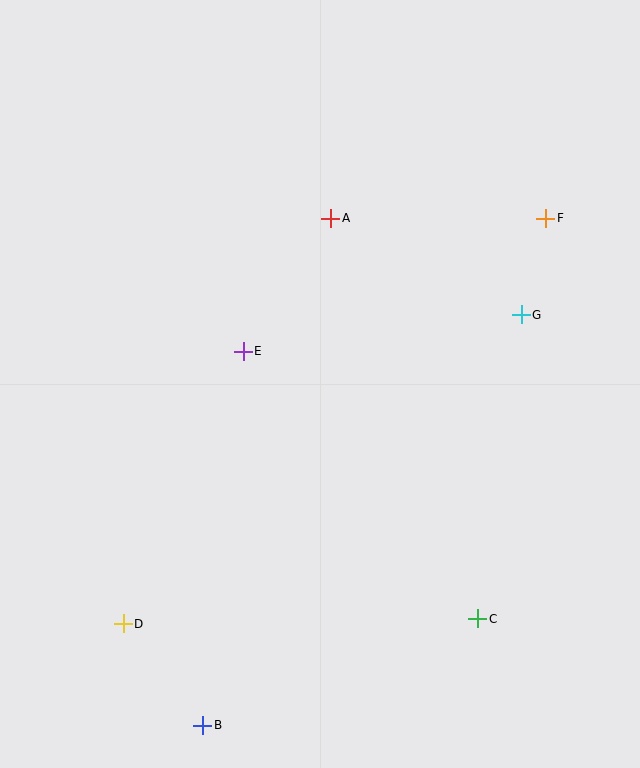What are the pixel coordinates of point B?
Point B is at (203, 725).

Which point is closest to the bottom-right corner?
Point C is closest to the bottom-right corner.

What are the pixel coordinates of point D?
Point D is at (123, 624).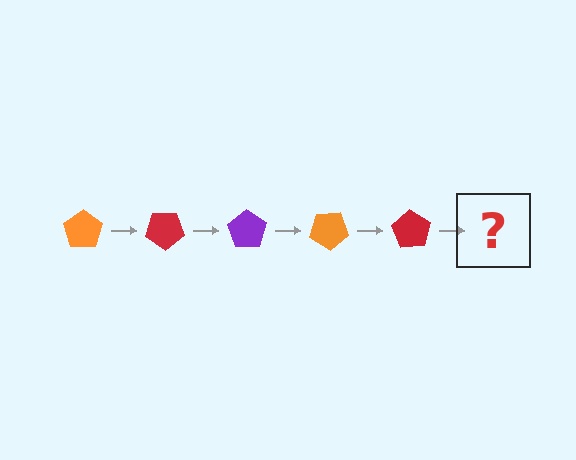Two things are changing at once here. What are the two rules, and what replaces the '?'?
The two rules are that it rotates 35 degrees each step and the color cycles through orange, red, and purple. The '?' should be a purple pentagon, rotated 175 degrees from the start.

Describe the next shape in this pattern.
It should be a purple pentagon, rotated 175 degrees from the start.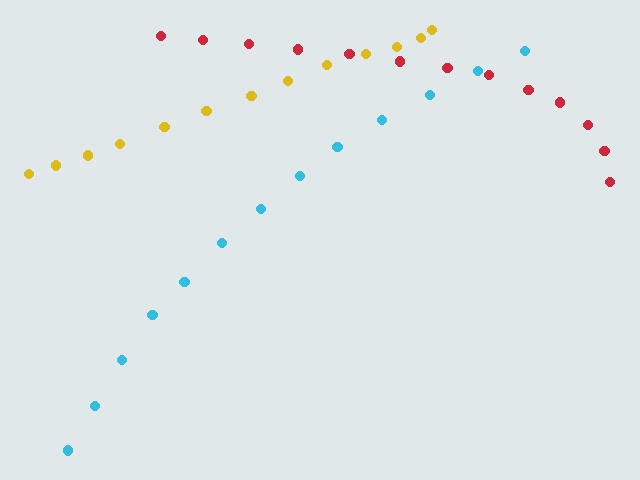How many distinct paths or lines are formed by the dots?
There are 3 distinct paths.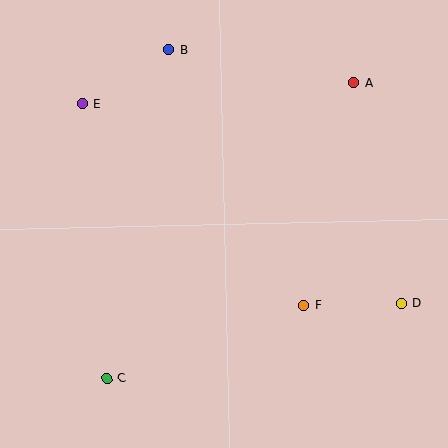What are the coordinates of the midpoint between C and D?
The midpoint between C and D is at (254, 341).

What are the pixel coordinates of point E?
Point E is at (82, 104).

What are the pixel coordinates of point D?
Point D is at (401, 303).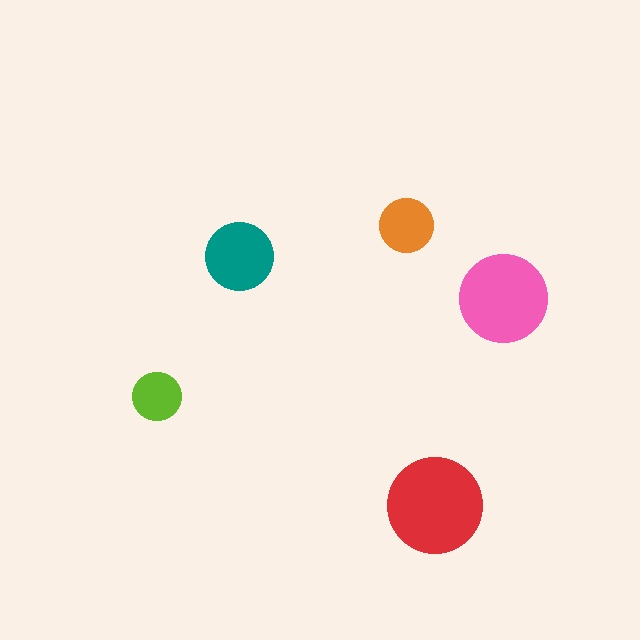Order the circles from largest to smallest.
the red one, the pink one, the teal one, the orange one, the lime one.